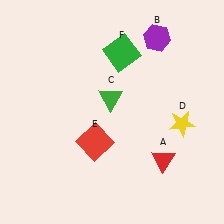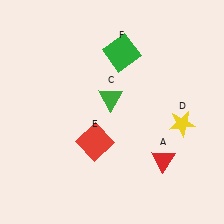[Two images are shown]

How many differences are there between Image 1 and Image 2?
There is 1 difference between the two images.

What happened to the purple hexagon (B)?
The purple hexagon (B) was removed in Image 2. It was in the top-right area of Image 1.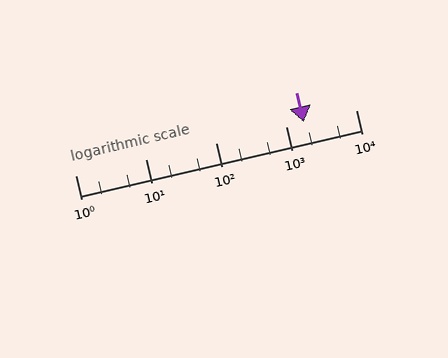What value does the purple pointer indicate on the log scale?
The pointer indicates approximately 1800.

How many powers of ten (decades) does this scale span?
The scale spans 4 decades, from 1 to 10000.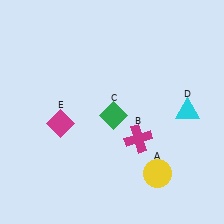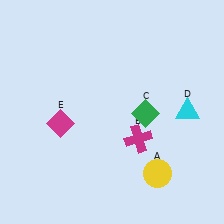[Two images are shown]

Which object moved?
The green diamond (C) moved right.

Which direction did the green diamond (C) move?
The green diamond (C) moved right.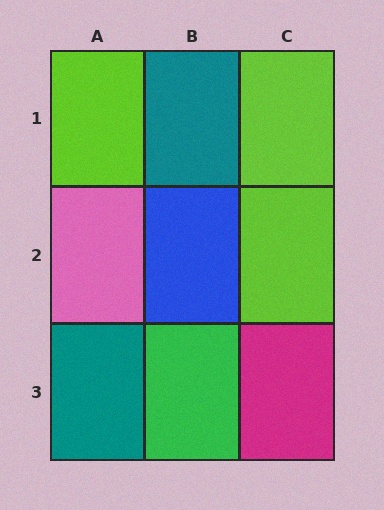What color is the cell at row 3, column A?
Teal.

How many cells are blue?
1 cell is blue.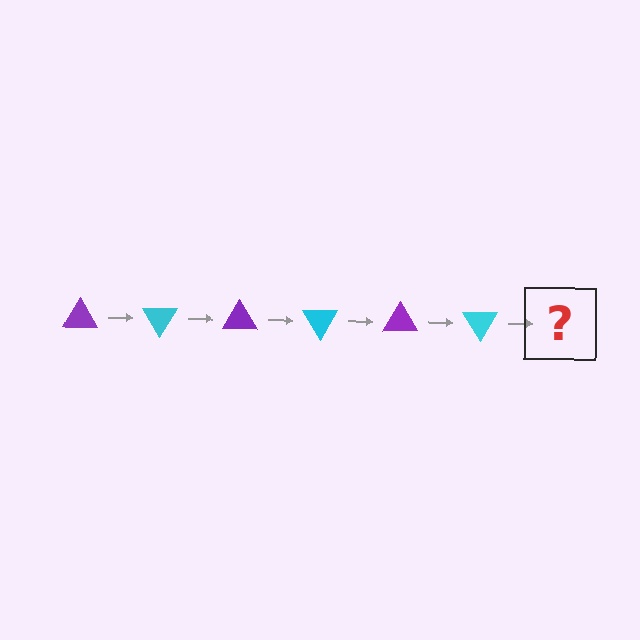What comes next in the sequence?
The next element should be a purple triangle, rotated 360 degrees from the start.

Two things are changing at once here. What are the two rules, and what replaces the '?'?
The two rules are that it rotates 60 degrees each step and the color cycles through purple and cyan. The '?' should be a purple triangle, rotated 360 degrees from the start.